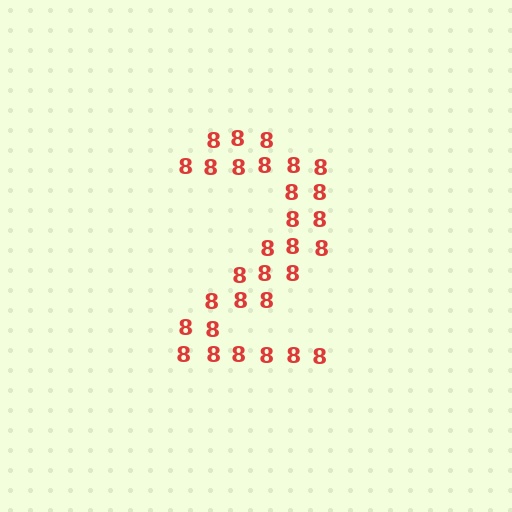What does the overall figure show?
The overall figure shows the digit 2.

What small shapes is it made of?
It is made of small digit 8's.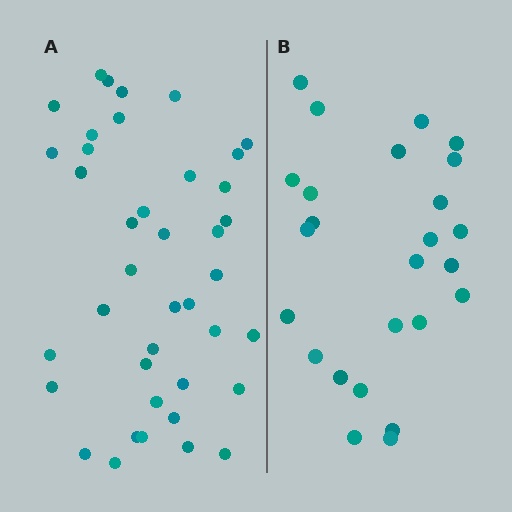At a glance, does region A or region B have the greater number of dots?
Region A (the left region) has more dots.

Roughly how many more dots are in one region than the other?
Region A has approximately 15 more dots than region B.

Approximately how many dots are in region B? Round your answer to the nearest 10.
About 20 dots. (The exact count is 25, which rounds to 20.)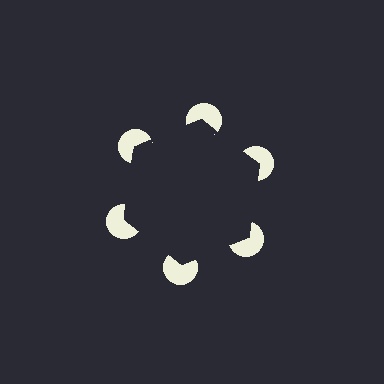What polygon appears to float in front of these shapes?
An illusory hexagon — its edges are inferred from the aligned wedge cuts in the pac-man discs, not physically drawn.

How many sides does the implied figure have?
6 sides.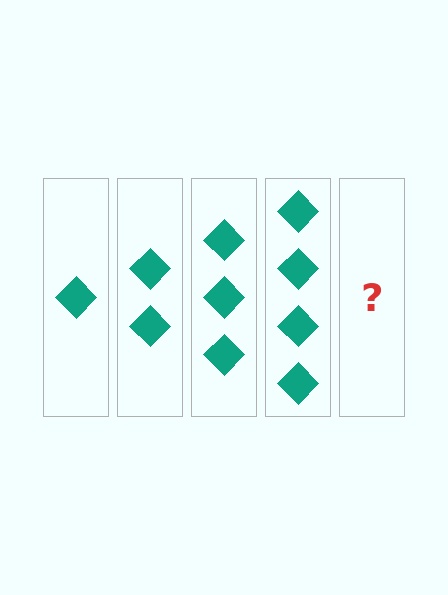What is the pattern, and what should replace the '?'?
The pattern is that each step adds one more diamond. The '?' should be 5 diamonds.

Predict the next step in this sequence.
The next step is 5 diamonds.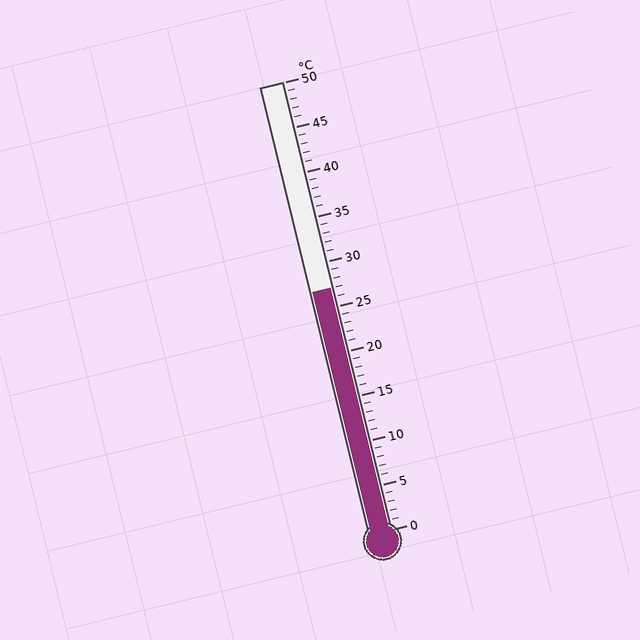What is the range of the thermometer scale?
The thermometer scale ranges from 0°C to 50°C.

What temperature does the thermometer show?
The thermometer shows approximately 27°C.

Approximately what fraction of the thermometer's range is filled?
The thermometer is filled to approximately 55% of its range.